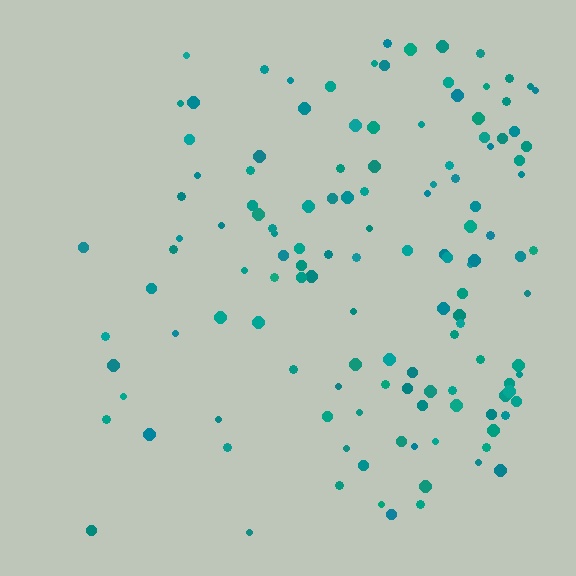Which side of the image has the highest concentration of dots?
The right.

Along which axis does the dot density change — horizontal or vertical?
Horizontal.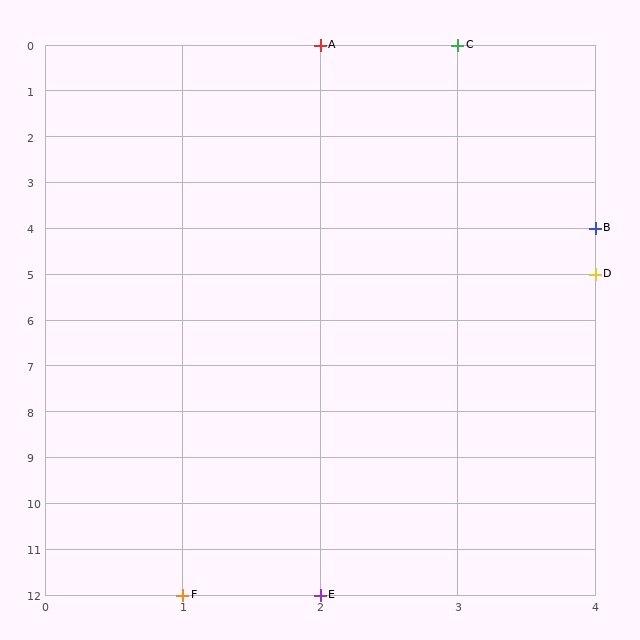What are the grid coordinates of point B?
Point B is at grid coordinates (4, 4).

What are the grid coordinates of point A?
Point A is at grid coordinates (2, 0).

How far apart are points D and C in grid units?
Points D and C are 1 column and 5 rows apart (about 5.1 grid units diagonally).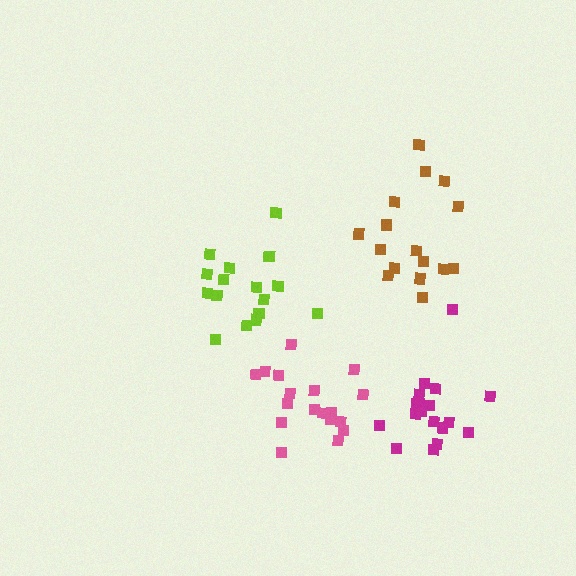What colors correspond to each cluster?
The clusters are colored: brown, pink, lime, magenta.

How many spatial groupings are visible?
There are 4 spatial groupings.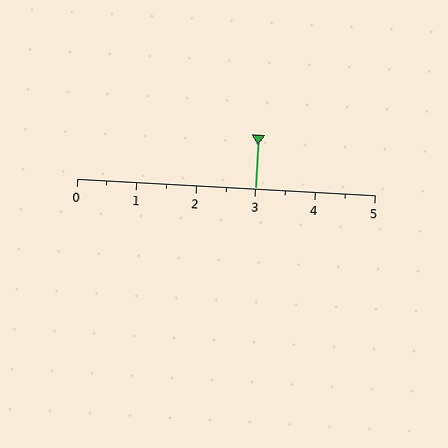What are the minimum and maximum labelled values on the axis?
The axis runs from 0 to 5.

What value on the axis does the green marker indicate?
The marker indicates approximately 3.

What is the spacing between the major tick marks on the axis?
The major ticks are spaced 1 apart.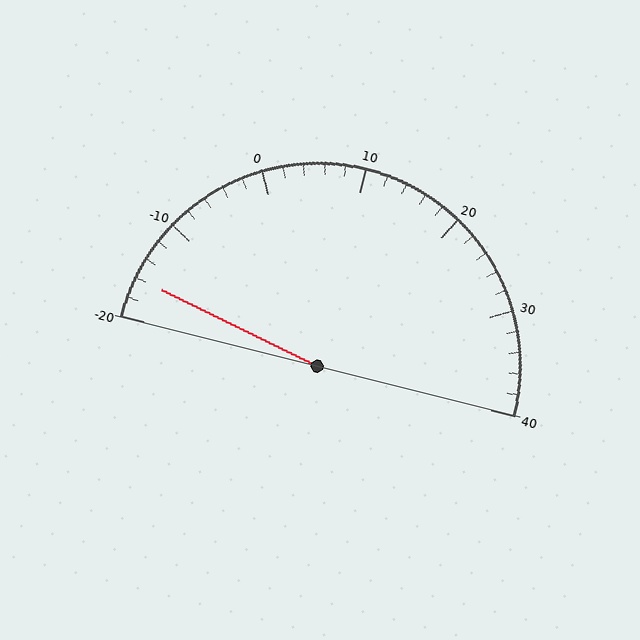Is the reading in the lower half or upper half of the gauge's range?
The reading is in the lower half of the range (-20 to 40).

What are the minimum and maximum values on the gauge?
The gauge ranges from -20 to 40.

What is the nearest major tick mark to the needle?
The nearest major tick mark is -20.